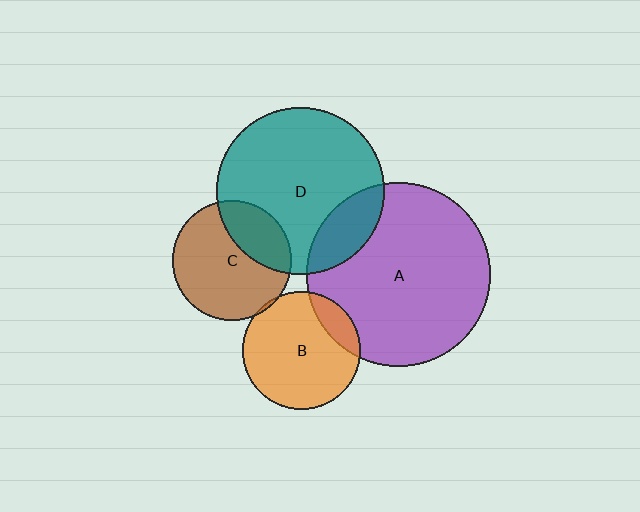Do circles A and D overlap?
Yes.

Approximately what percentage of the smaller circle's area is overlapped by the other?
Approximately 15%.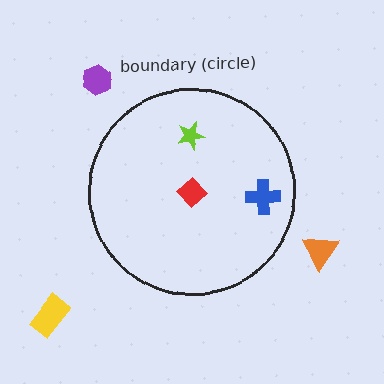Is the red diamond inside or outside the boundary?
Inside.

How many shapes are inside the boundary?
3 inside, 3 outside.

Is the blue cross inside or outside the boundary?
Inside.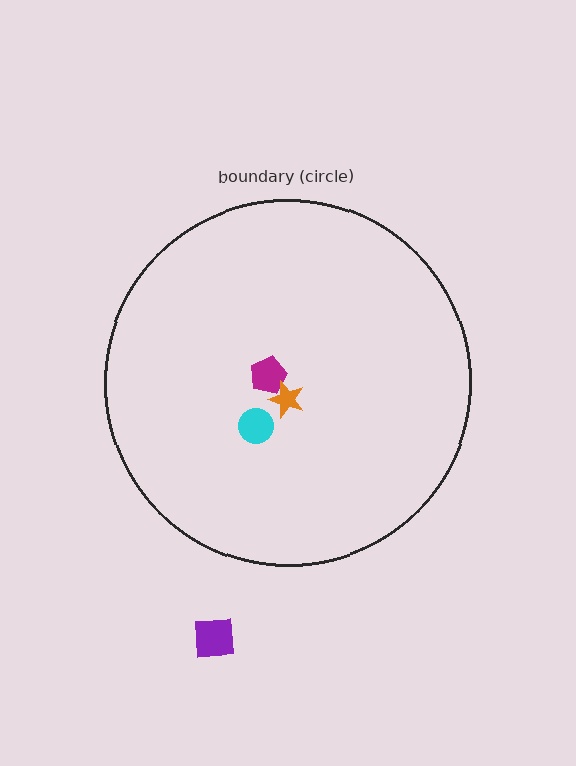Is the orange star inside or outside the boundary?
Inside.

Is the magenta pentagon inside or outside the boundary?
Inside.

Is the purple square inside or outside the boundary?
Outside.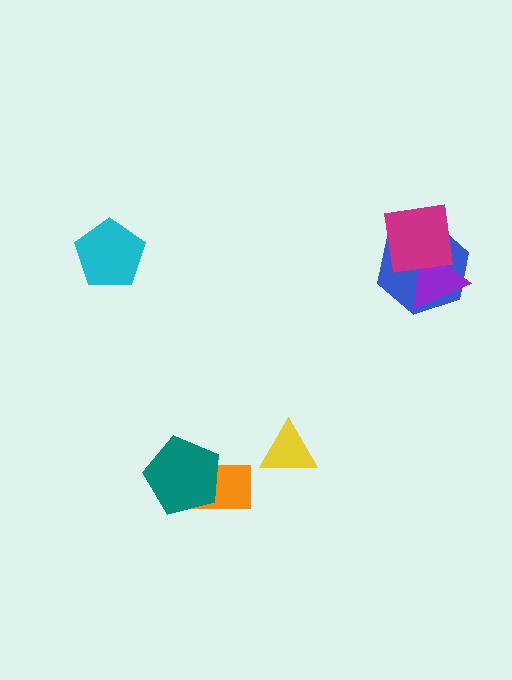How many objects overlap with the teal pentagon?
1 object overlaps with the teal pentagon.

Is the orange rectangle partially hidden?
Yes, it is partially covered by another shape.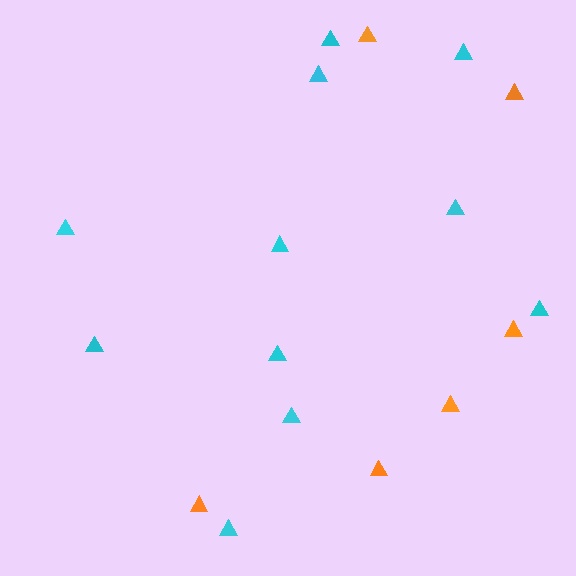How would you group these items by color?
There are 2 groups: one group of orange triangles (6) and one group of cyan triangles (11).